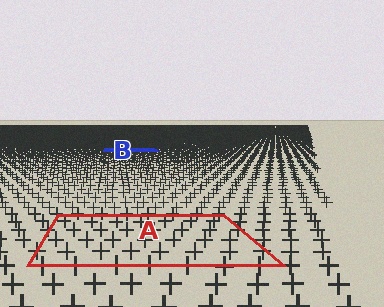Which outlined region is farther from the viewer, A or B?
Region B is farther from the viewer — the texture elements inside it appear smaller and more densely packed.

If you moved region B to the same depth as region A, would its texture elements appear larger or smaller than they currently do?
They would appear larger. At a closer depth, the same texture elements are projected at a bigger on-screen size.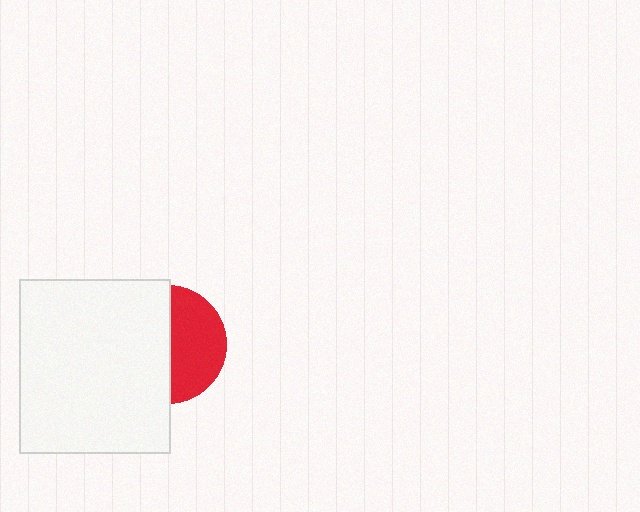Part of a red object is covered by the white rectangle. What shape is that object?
It is a circle.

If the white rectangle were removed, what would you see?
You would see the complete red circle.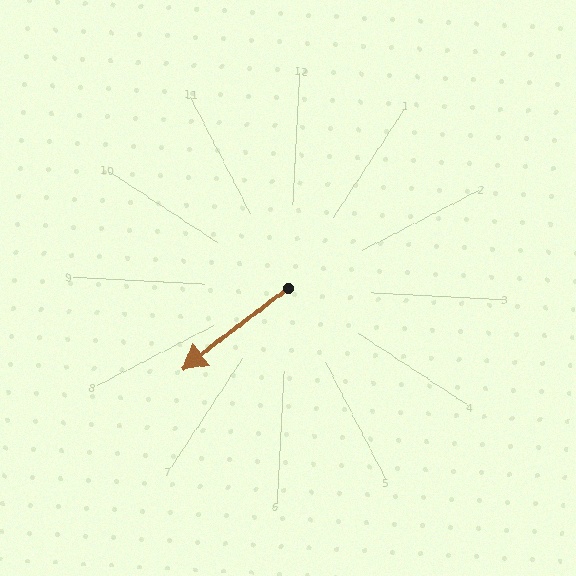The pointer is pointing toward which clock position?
Roughly 8 o'clock.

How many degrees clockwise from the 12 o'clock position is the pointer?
Approximately 230 degrees.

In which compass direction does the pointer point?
Southwest.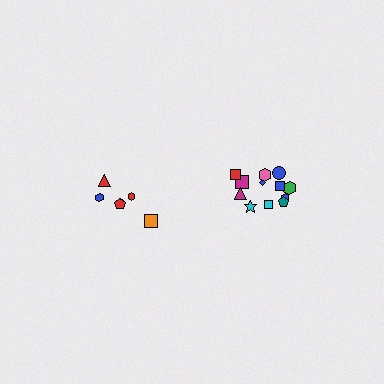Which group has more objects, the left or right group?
The right group.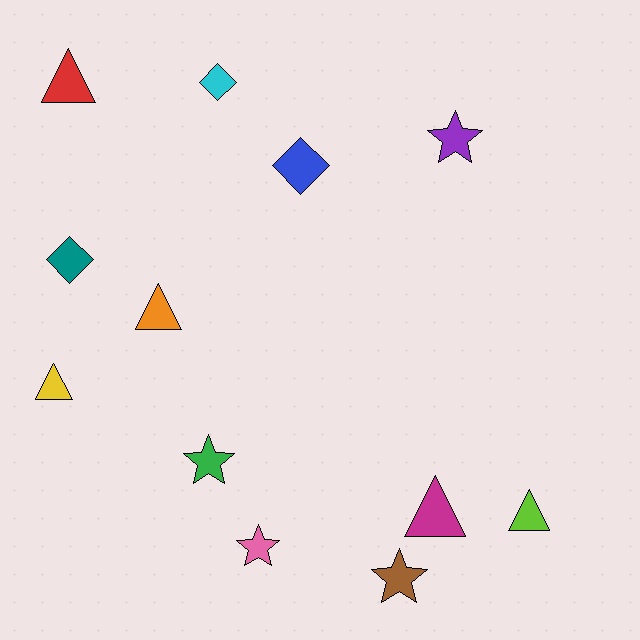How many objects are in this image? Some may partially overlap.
There are 12 objects.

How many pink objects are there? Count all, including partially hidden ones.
There is 1 pink object.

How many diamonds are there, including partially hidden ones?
There are 3 diamonds.